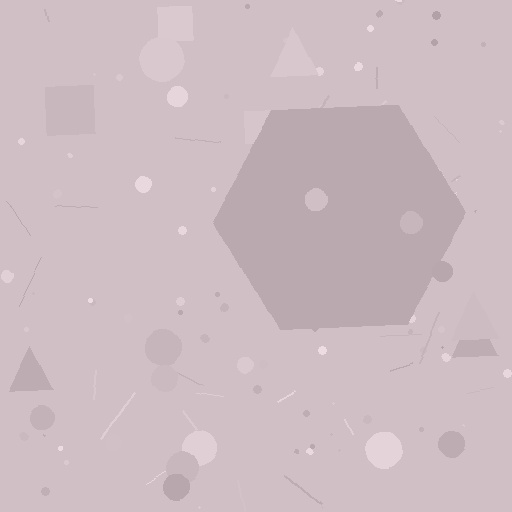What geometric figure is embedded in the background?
A hexagon is embedded in the background.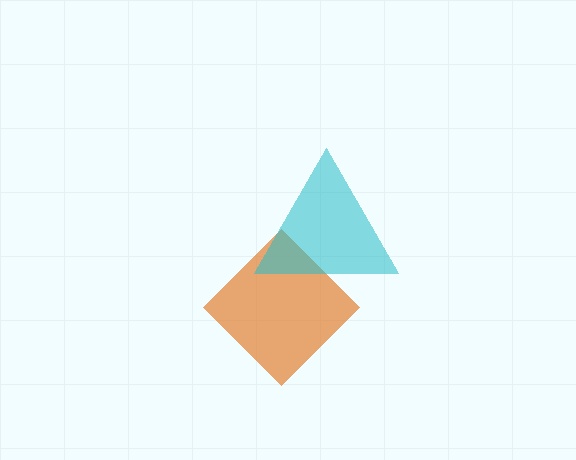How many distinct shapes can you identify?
There are 2 distinct shapes: an orange diamond, a cyan triangle.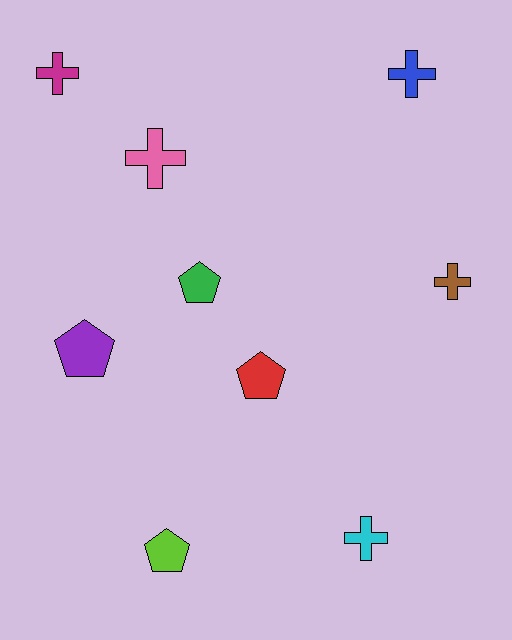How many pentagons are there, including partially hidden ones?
There are 4 pentagons.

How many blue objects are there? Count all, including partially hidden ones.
There is 1 blue object.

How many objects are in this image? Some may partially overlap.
There are 9 objects.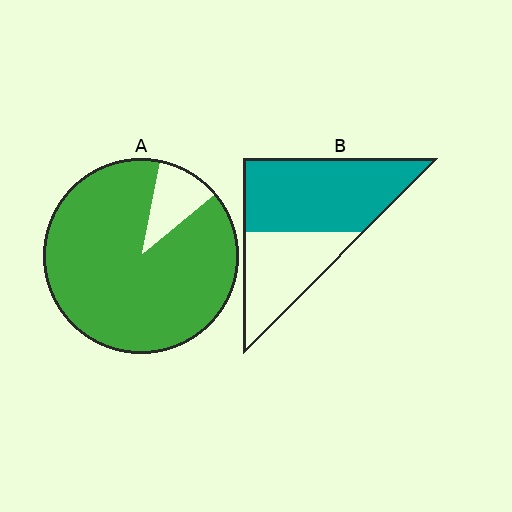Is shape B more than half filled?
Yes.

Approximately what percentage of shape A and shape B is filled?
A is approximately 90% and B is approximately 60%.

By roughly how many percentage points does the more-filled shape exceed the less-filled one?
By roughly 30 percentage points (A over B).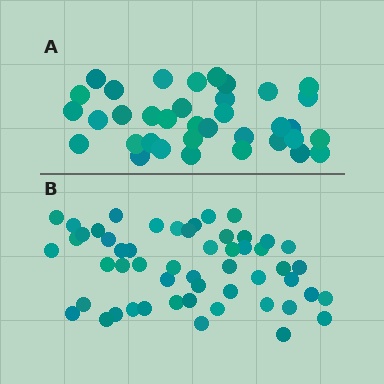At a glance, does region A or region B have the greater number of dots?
Region B (the bottom region) has more dots.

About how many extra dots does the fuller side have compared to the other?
Region B has approximately 15 more dots than region A.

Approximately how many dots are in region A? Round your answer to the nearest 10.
About 40 dots. (The exact count is 36, which rounds to 40.)